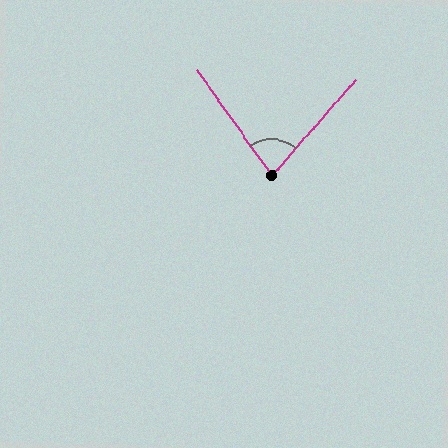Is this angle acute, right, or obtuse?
It is acute.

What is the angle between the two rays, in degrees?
Approximately 76 degrees.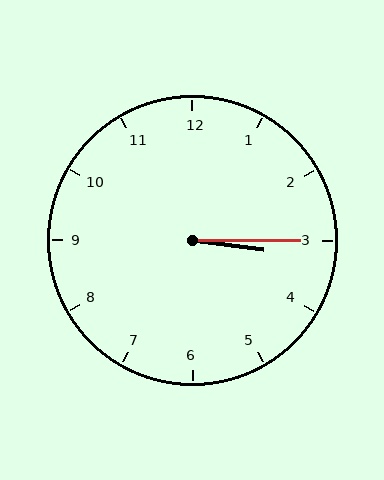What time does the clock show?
3:15.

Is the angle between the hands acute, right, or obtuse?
It is acute.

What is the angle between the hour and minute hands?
Approximately 8 degrees.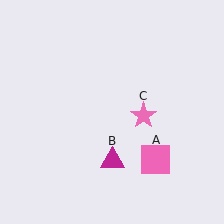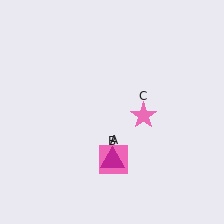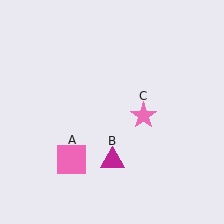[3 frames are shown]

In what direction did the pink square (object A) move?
The pink square (object A) moved left.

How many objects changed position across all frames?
1 object changed position: pink square (object A).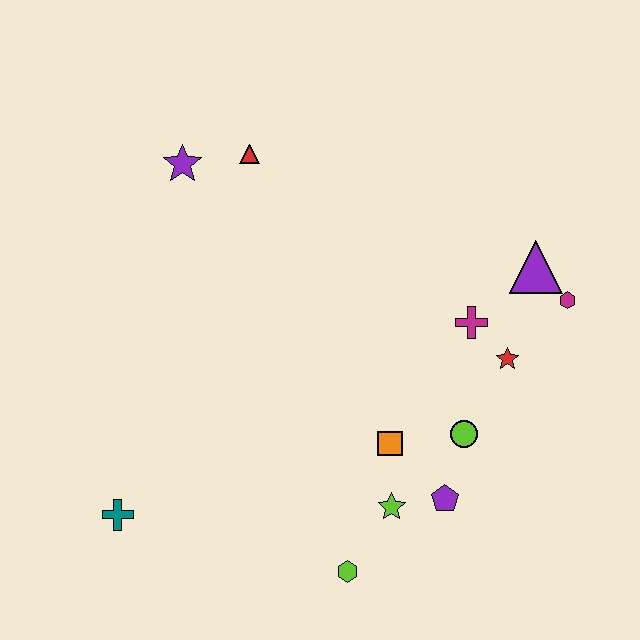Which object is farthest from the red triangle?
The lime hexagon is farthest from the red triangle.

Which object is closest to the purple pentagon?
The lime star is closest to the purple pentagon.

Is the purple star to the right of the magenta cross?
No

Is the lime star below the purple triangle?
Yes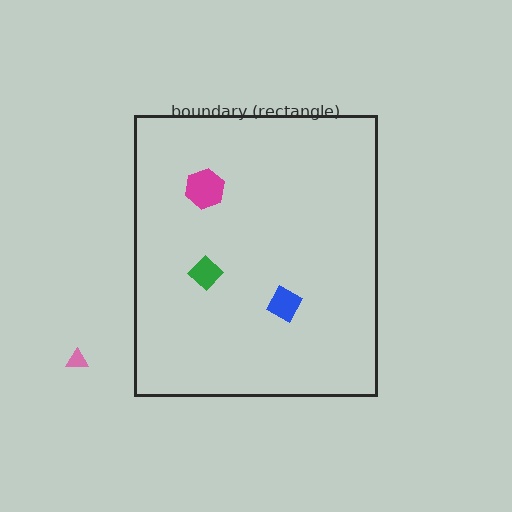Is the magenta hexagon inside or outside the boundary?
Inside.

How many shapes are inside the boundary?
3 inside, 1 outside.